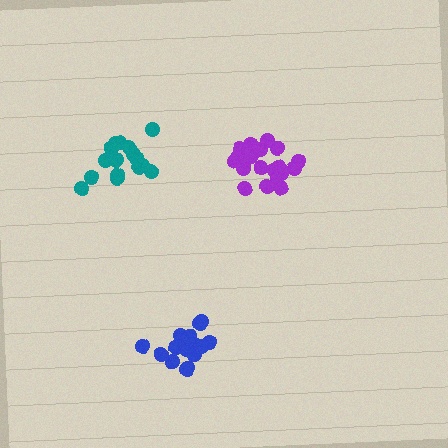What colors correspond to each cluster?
The clusters are colored: blue, teal, purple.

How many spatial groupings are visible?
There are 3 spatial groupings.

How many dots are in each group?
Group 1: 18 dots, Group 2: 16 dots, Group 3: 21 dots (55 total).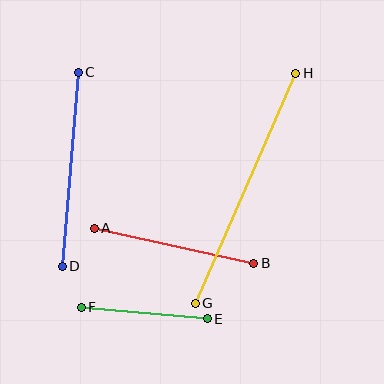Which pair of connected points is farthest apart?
Points G and H are farthest apart.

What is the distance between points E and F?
The distance is approximately 127 pixels.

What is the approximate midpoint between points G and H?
The midpoint is at approximately (246, 188) pixels.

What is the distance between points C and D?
The distance is approximately 195 pixels.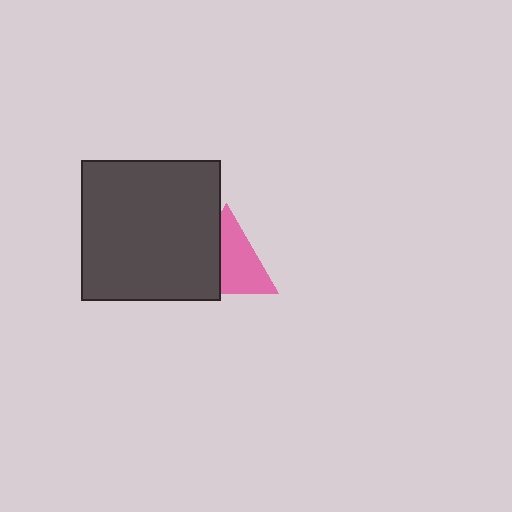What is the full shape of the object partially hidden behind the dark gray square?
The partially hidden object is a pink triangle.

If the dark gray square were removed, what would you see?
You would see the complete pink triangle.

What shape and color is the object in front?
The object in front is a dark gray square.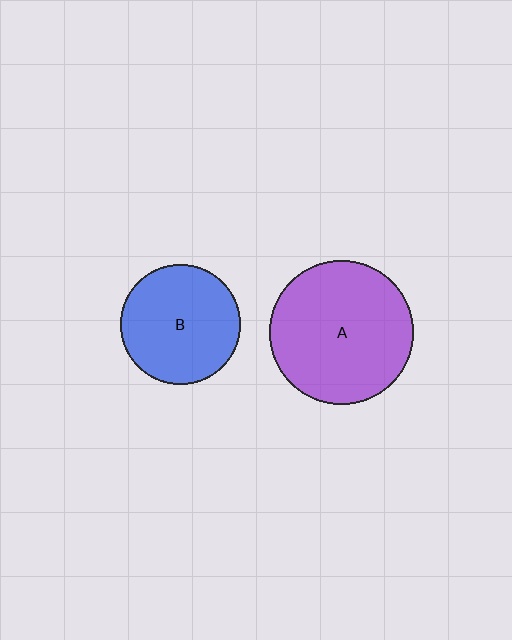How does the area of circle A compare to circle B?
Approximately 1.4 times.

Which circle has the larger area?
Circle A (purple).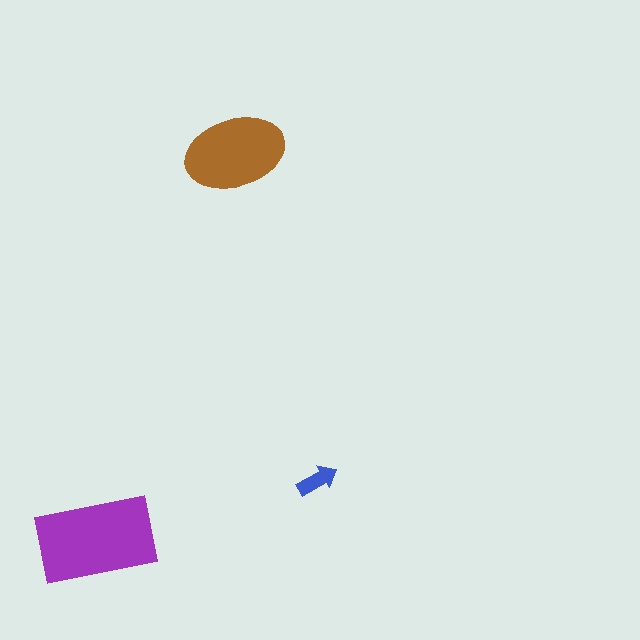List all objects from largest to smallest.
The purple rectangle, the brown ellipse, the blue arrow.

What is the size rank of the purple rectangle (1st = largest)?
1st.